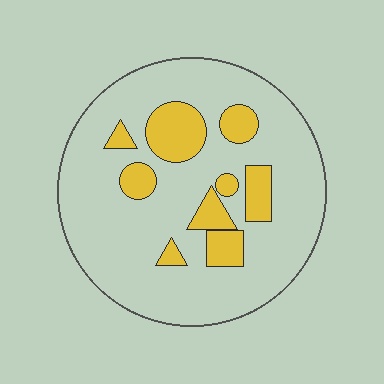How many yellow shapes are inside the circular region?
9.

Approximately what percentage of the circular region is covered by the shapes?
Approximately 20%.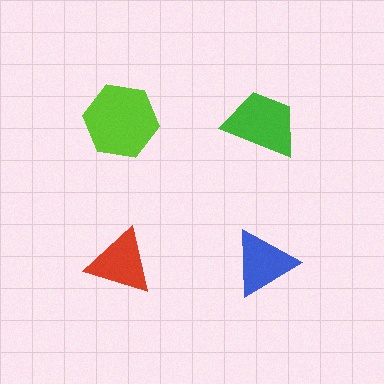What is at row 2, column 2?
A blue triangle.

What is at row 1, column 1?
A lime hexagon.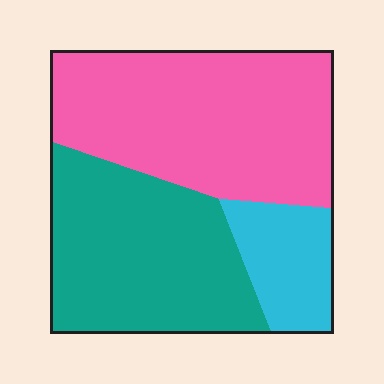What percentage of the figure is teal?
Teal takes up between a third and a half of the figure.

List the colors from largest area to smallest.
From largest to smallest: pink, teal, cyan.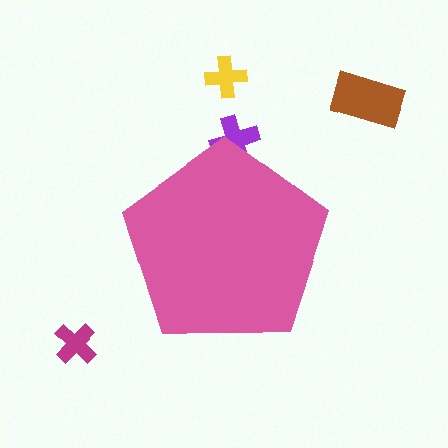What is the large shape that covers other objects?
A pink pentagon.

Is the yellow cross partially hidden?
No, the yellow cross is fully visible.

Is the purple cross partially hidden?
Yes, the purple cross is partially hidden behind the pink pentagon.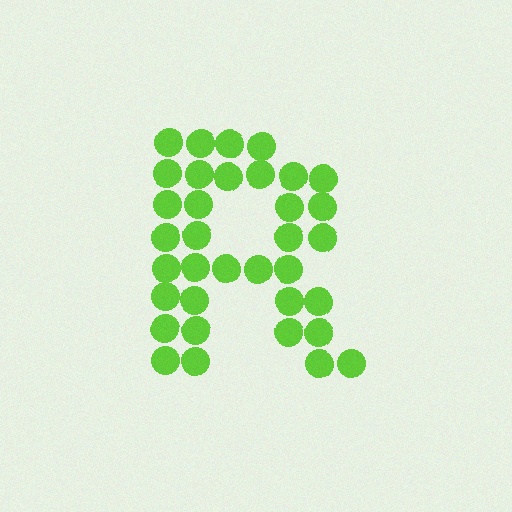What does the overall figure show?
The overall figure shows the letter R.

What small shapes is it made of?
It is made of small circles.